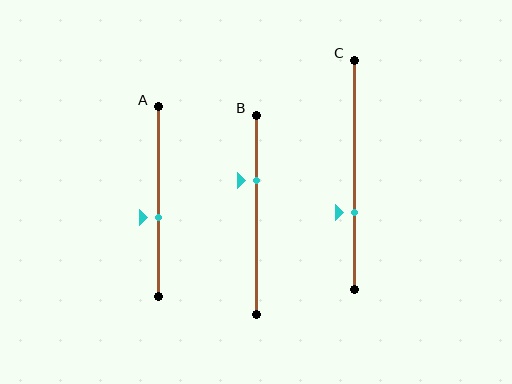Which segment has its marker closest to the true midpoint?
Segment A has its marker closest to the true midpoint.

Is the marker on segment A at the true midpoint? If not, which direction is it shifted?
No, the marker on segment A is shifted downward by about 8% of the segment length.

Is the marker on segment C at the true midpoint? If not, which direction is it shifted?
No, the marker on segment C is shifted downward by about 16% of the segment length.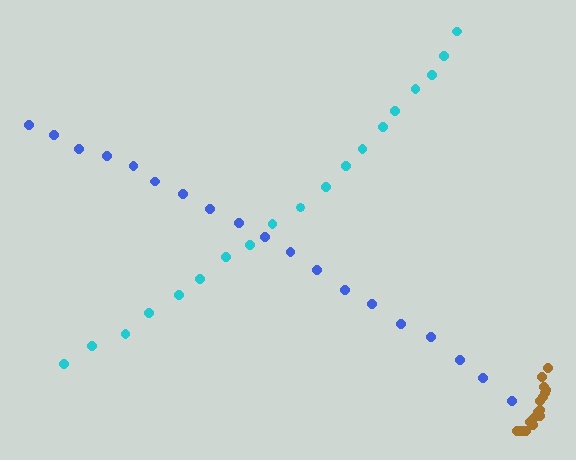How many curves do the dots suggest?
There are 3 distinct paths.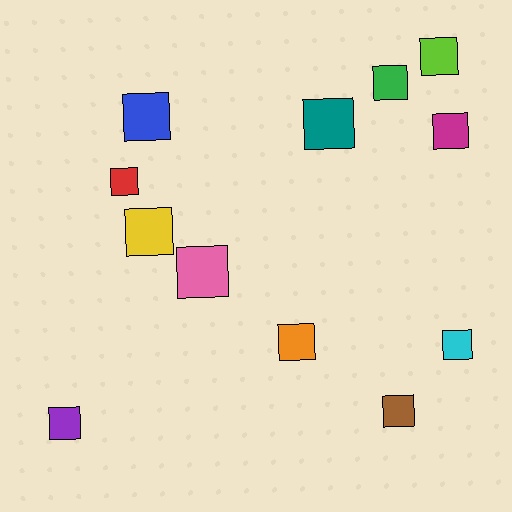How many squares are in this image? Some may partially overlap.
There are 12 squares.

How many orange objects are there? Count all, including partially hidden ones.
There is 1 orange object.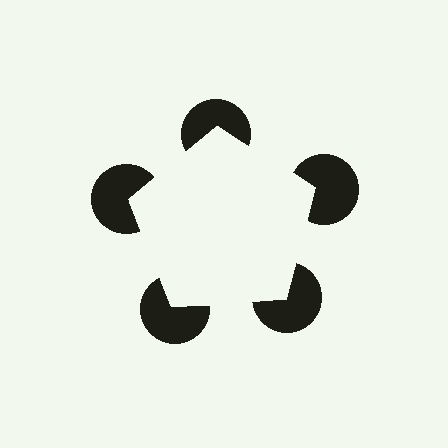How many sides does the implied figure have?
5 sides.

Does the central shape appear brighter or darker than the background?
It typically appears slightly brighter than the background, even though no actual brightness change is drawn.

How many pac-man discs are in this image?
There are 5 — one at each vertex of the illusory pentagon.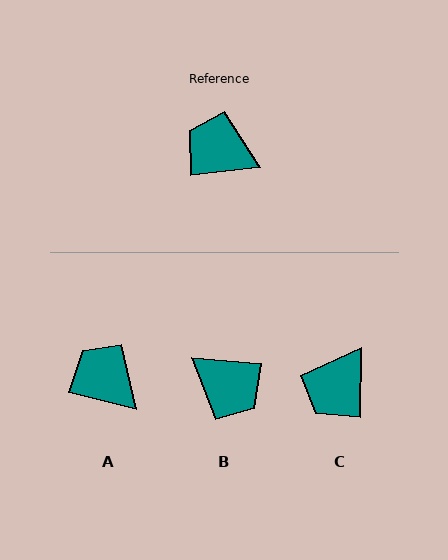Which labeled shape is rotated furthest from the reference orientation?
B, about 168 degrees away.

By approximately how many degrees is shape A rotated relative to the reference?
Approximately 20 degrees clockwise.